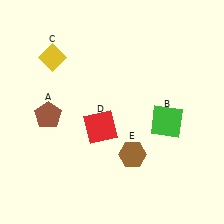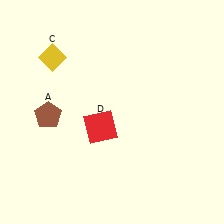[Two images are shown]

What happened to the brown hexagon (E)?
The brown hexagon (E) was removed in Image 2. It was in the bottom-right area of Image 1.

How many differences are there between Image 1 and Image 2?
There are 2 differences between the two images.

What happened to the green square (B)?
The green square (B) was removed in Image 2. It was in the bottom-right area of Image 1.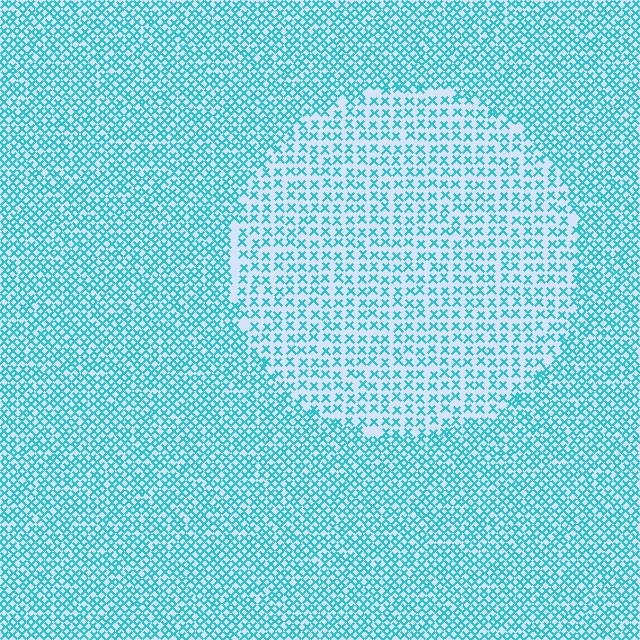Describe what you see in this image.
The image contains small cyan elements arranged at two different densities. A circle-shaped region is visible where the elements are less densely packed than the surrounding area.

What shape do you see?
I see a circle.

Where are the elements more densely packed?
The elements are more densely packed outside the circle boundary.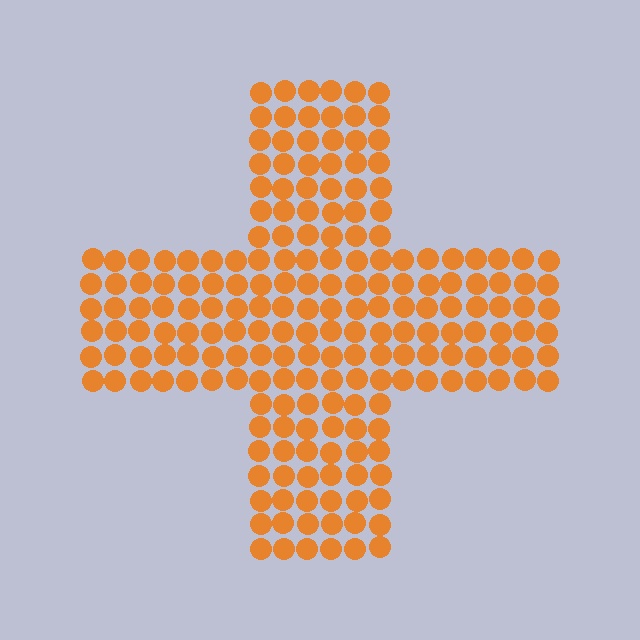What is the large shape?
The large shape is a cross.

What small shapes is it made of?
It is made of small circles.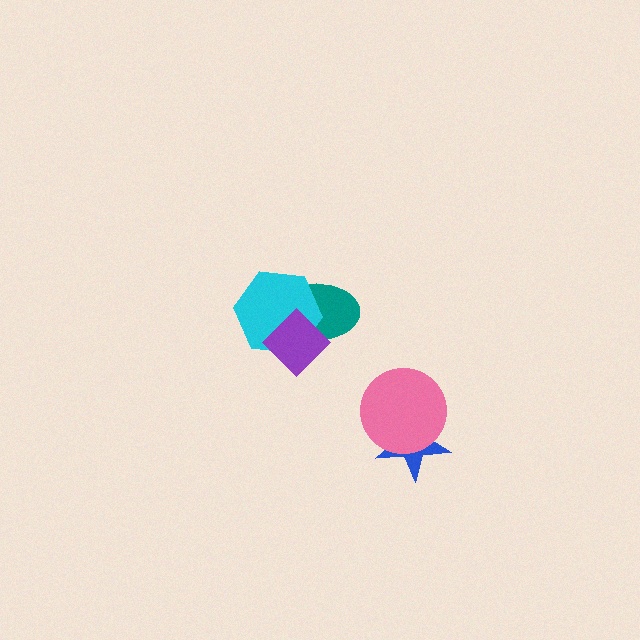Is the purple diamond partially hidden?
No, no other shape covers it.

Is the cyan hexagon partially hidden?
Yes, it is partially covered by another shape.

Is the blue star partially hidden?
Yes, it is partially covered by another shape.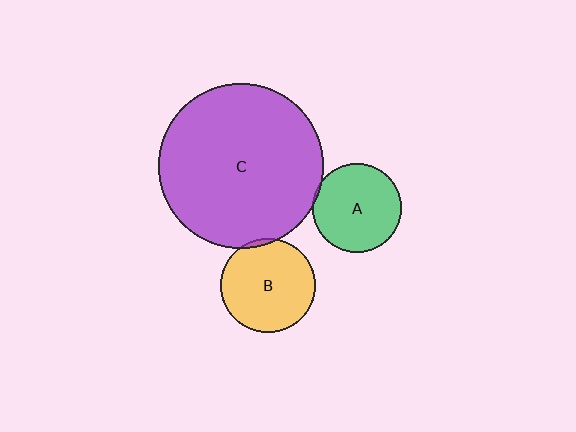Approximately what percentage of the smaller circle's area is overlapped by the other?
Approximately 5%.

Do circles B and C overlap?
Yes.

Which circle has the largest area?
Circle C (purple).